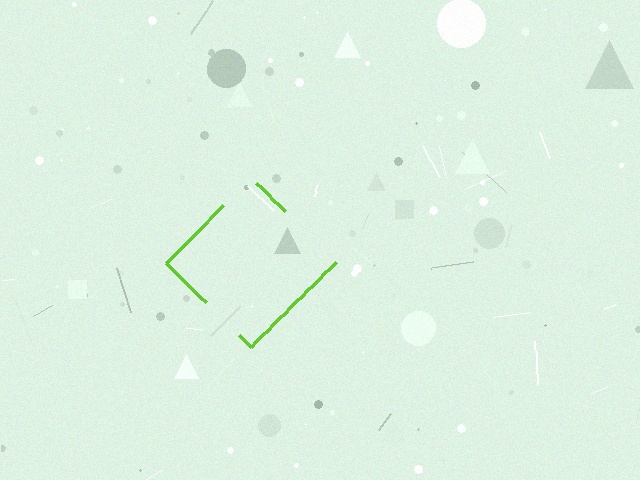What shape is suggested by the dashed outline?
The dashed outline suggests a diamond.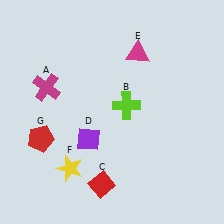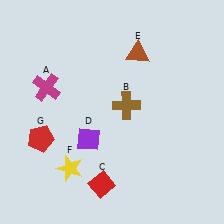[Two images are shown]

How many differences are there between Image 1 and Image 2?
There are 2 differences between the two images.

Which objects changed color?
B changed from lime to brown. E changed from magenta to brown.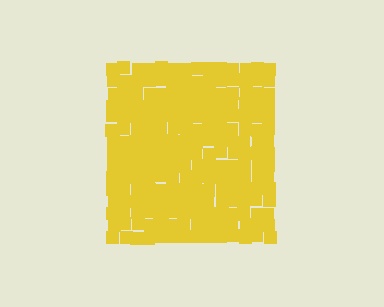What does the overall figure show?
The overall figure shows a square.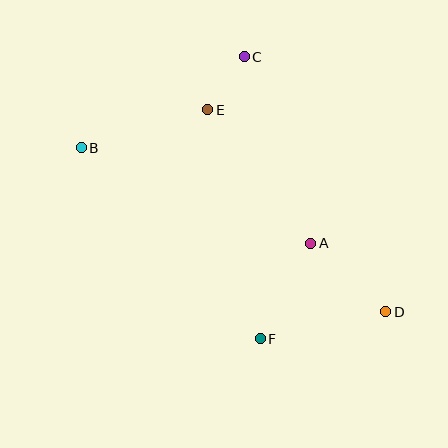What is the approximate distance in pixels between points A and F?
The distance between A and F is approximately 108 pixels.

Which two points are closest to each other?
Points C and E are closest to each other.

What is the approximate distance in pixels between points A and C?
The distance between A and C is approximately 198 pixels.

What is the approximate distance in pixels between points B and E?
The distance between B and E is approximately 132 pixels.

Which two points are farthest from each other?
Points B and D are farthest from each other.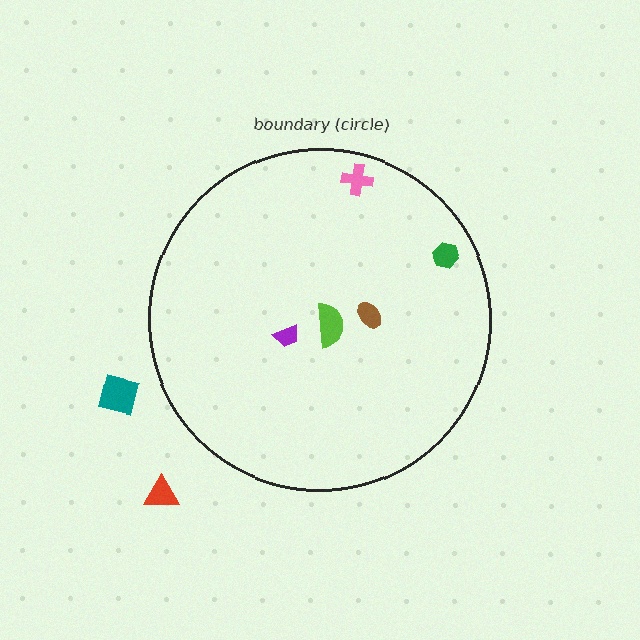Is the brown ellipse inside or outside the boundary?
Inside.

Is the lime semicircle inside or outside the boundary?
Inside.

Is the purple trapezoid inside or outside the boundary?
Inside.